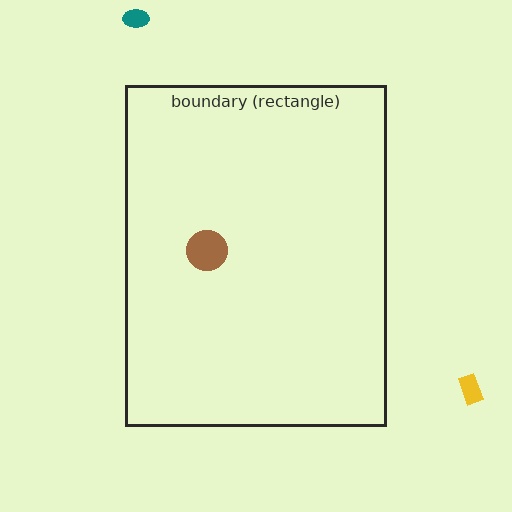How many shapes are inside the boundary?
1 inside, 2 outside.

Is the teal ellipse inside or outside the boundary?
Outside.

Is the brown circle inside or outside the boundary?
Inside.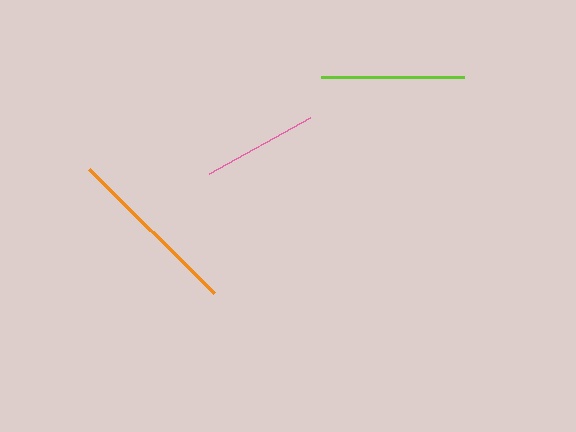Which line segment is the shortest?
The pink line is the shortest at approximately 116 pixels.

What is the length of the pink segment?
The pink segment is approximately 116 pixels long.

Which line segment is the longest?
The orange line is the longest at approximately 176 pixels.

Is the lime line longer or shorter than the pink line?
The lime line is longer than the pink line.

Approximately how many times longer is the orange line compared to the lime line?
The orange line is approximately 1.2 times the length of the lime line.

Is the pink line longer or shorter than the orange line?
The orange line is longer than the pink line.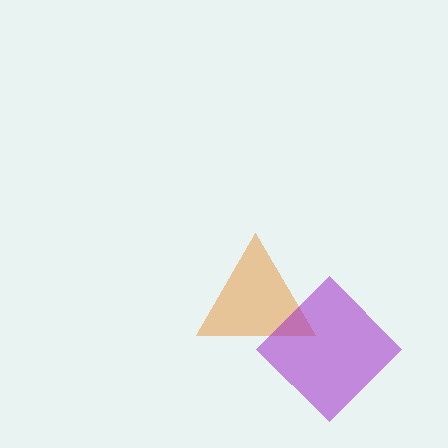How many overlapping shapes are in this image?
There are 2 overlapping shapes in the image.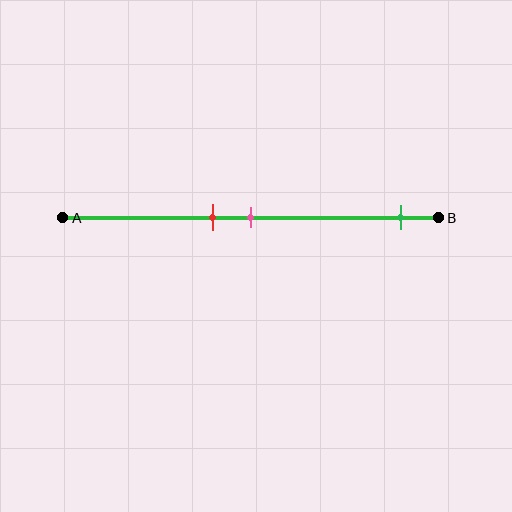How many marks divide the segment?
There are 3 marks dividing the segment.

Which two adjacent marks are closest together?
The red and pink marks are the closest adjacent pair.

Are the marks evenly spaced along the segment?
No, the marks are not evenly spaced.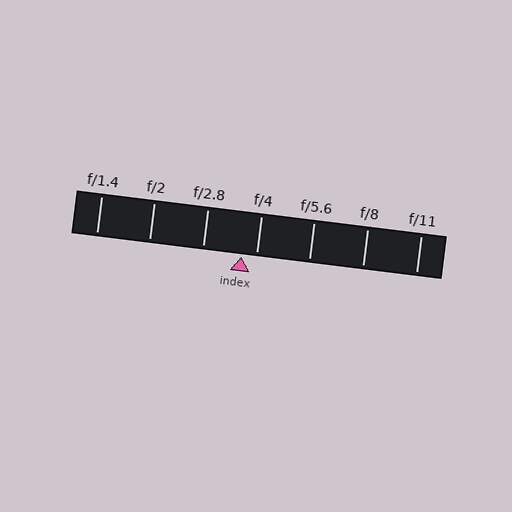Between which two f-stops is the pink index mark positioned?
The index mark is between f/2.8 and f/4.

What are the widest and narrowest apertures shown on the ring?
The widest aperture shown is f/1.4 and the narrowest is f/11.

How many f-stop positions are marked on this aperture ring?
There are 7 f-stop positions marked.